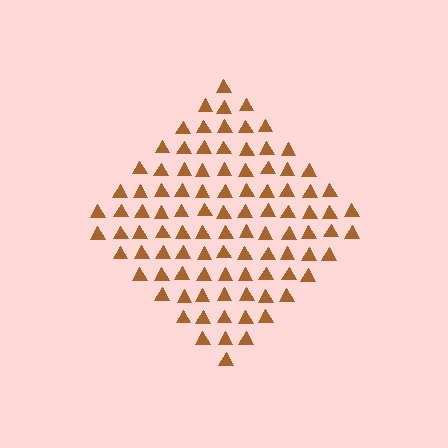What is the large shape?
The large shape is a diamond.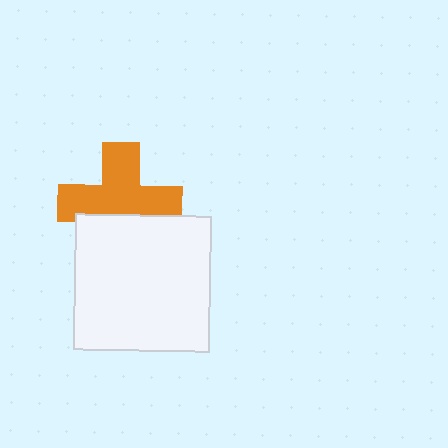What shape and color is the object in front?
The object in front is a white square.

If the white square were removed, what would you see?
You would see the complete orange cross.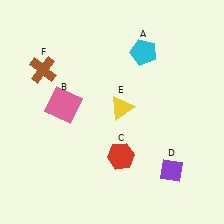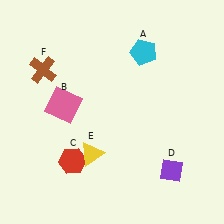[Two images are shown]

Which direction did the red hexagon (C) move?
The red hexagon (C) moved left.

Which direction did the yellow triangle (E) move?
The yellow triangle (E) moved down.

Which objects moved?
The objects that moved are: the red hexagon (C), the yellow triangle (E).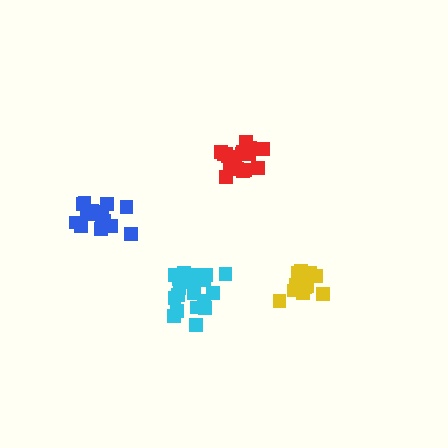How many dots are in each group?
Group 1: 15 dots, Group 2: 18 dots, Group 3: 19 dots, Group 4: 16 dots (68 total).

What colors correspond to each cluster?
The clusters are colored: yellow, red, cyan, blue.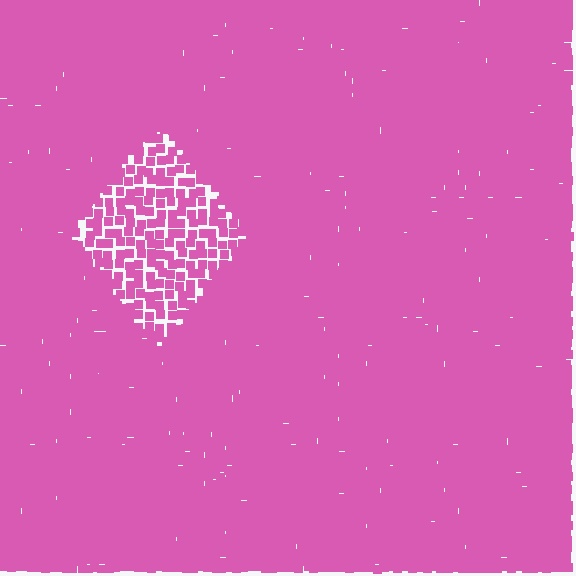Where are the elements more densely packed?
The elements are more densely packed outside the diamond boundary.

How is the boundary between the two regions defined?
The boundary is defined by a change in element density (approximately 2.2x ratio). All elements are the same color, size, and shape.